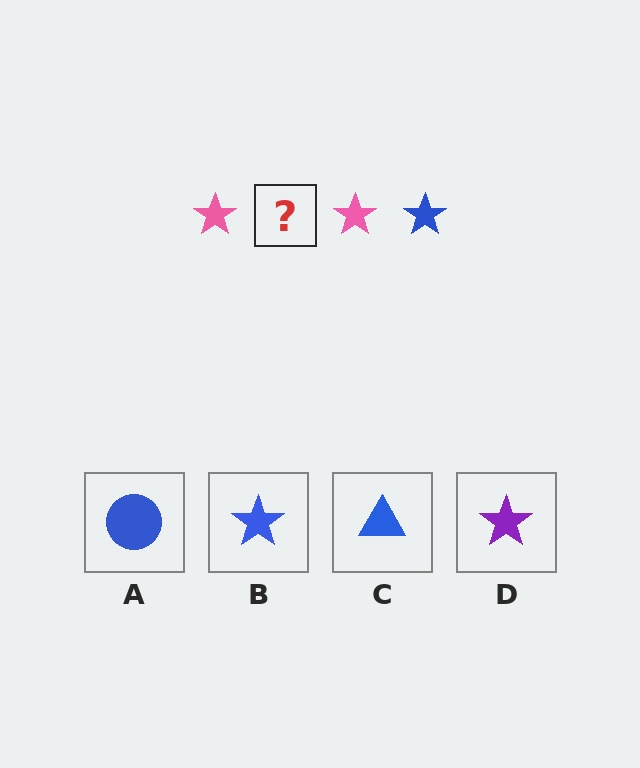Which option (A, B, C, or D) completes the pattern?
B.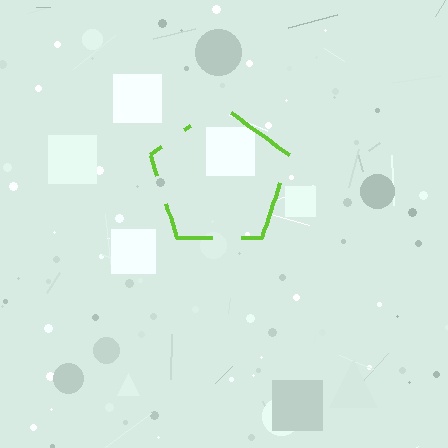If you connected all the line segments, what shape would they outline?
They would outline a pentagon.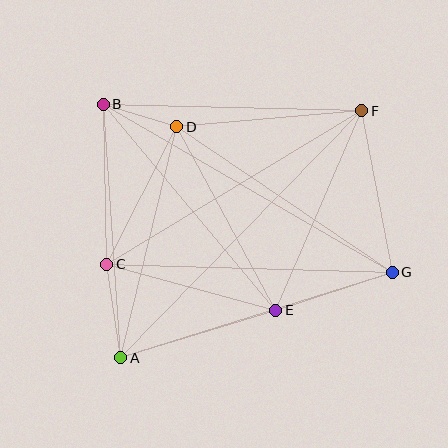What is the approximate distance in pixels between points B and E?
The distance between B and E is approximately 269 pixels.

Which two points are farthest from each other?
Points A and F are farthest from each other.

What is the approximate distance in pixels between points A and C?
The distance between A and C is approximately 94 pixels.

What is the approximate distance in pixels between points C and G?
The distance between C and G is approximately 285 pixels.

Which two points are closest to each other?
Points B and D are closest to each other.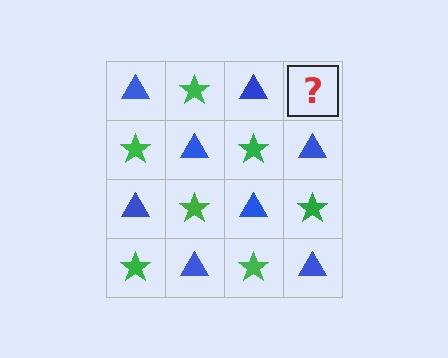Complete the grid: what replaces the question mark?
The question mark should be replaced with a green star.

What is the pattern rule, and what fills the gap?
The rule is that it alternates blue triangle and green star in a checkerboard pattern. The gap should be filled with a green star.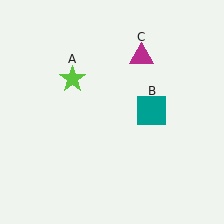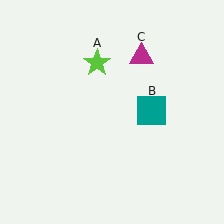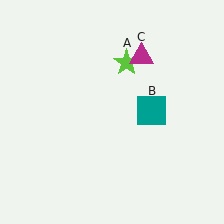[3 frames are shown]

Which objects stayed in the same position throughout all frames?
Teal square (object B) and magenta triangle (object C) remained stationary.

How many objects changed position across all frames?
1 object changed position: lime star (object A).